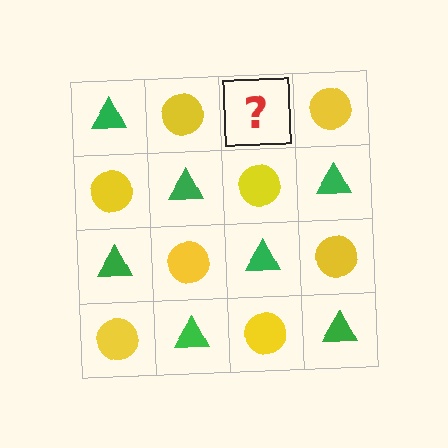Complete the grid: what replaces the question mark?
The question mark should be replaced with a green triangle.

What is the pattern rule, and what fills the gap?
The rule is that it alternates green triangle and yellow circle in a checkerboard pattern. The gap should be filled with a green triangle.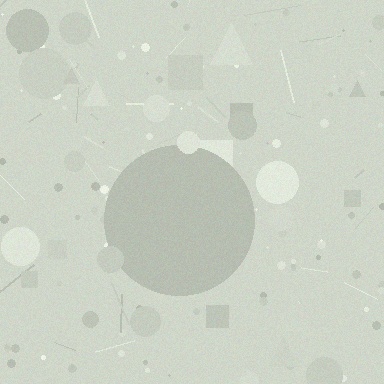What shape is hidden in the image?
A circle is hidden in the image.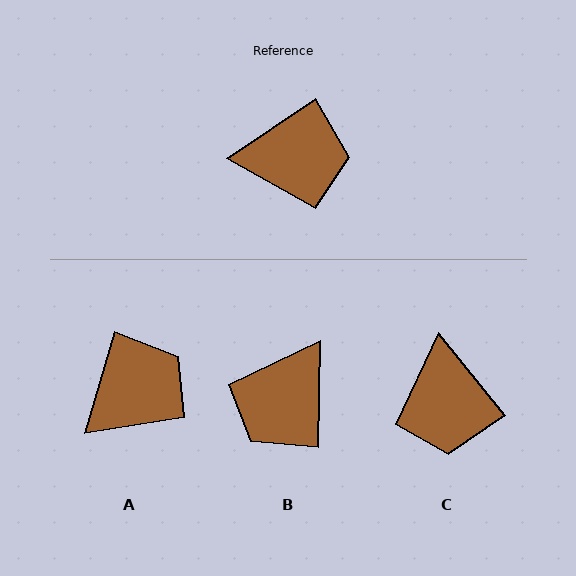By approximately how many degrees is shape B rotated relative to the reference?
Approximately 125 degrees clockwise.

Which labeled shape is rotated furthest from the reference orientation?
B, about 125 degrees away.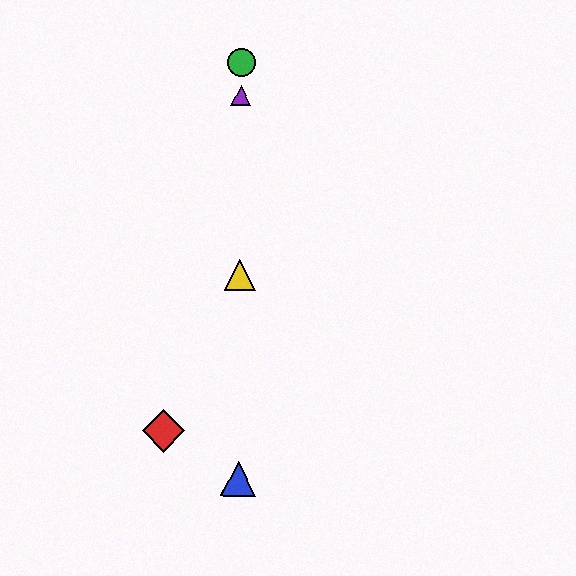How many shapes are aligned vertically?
4 shapes (the blue triangle, the green circle, the yellow triangle, the purple triangle) are aligned vertically.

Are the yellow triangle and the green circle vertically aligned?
Yes, both are at x≈240.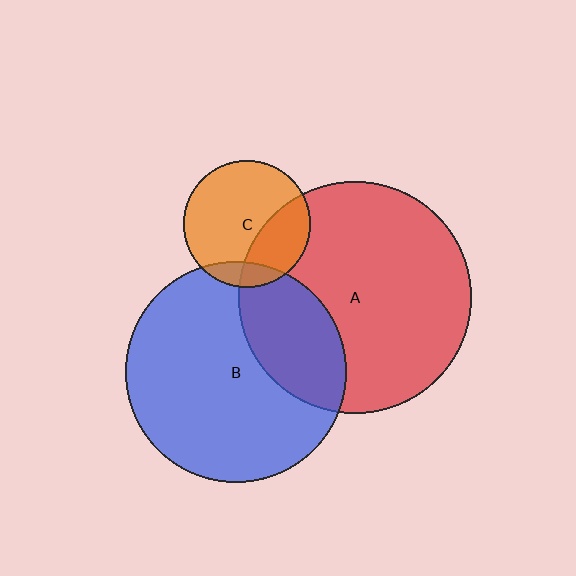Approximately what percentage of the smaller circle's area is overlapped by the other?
Approximately 30%.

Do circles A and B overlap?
Yes.